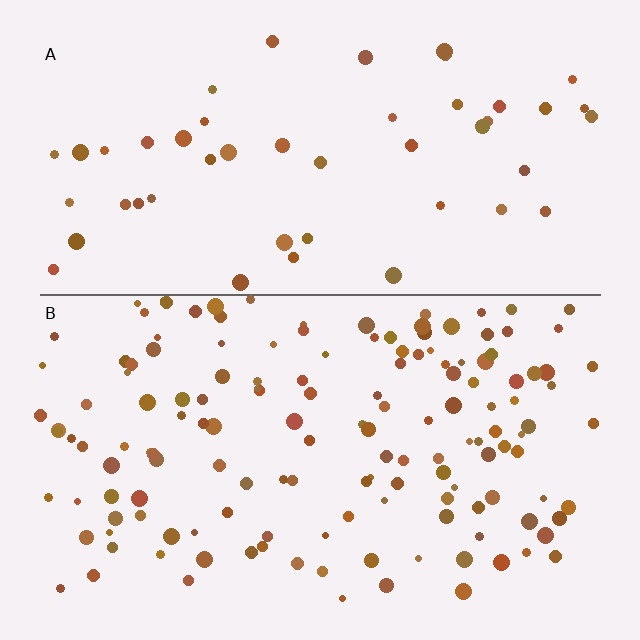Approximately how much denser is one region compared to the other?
Approximately 3.1× — region B over region A.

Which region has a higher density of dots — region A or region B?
B (the bottom).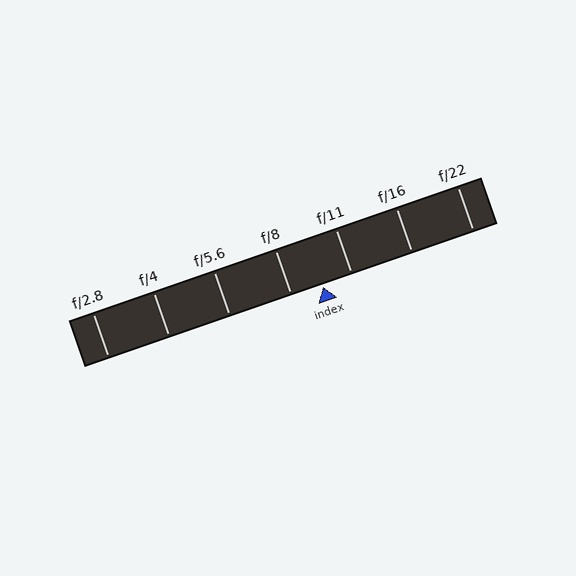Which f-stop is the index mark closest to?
The index mark is closest to f/11.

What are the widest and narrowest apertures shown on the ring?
The widest aperture shown is f/2.8 and the narrowest is f/22.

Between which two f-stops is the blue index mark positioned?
The index mark is between f/8 and f/11.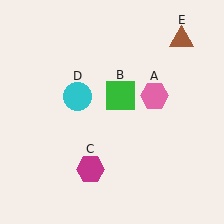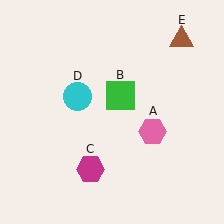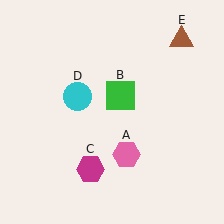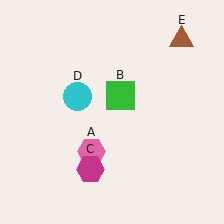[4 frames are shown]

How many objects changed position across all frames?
1 object changed position: pink hexagon (object A).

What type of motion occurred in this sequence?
The pink hexagon (object A) rotated clockwise around the center of the scene.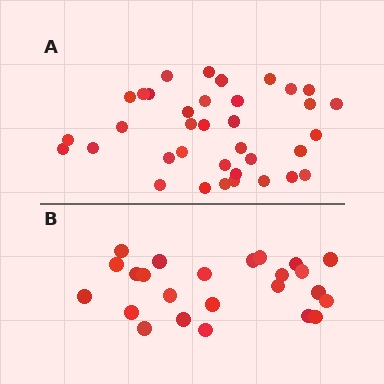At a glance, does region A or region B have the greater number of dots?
Region A (the top region) has more dots.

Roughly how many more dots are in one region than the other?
Region A has roughly 12 or so more dots than region B.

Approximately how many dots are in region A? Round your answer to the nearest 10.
About 40 dots. (The exact count is 36, which rounds to 40.)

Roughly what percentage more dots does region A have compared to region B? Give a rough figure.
About 50% more.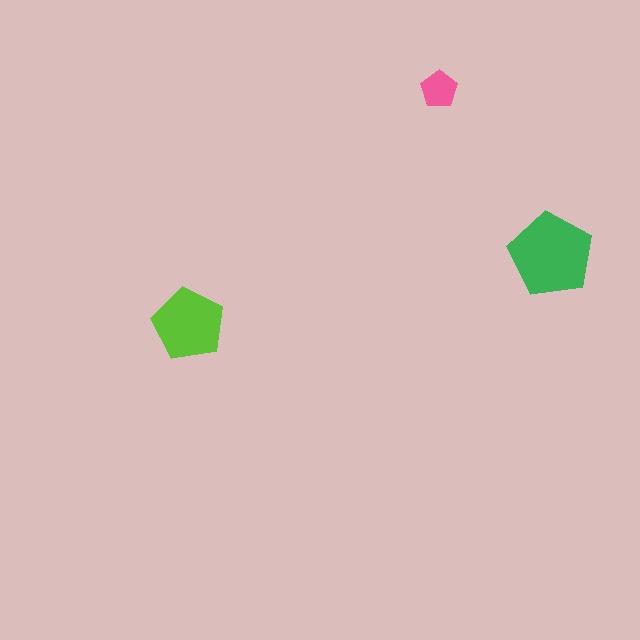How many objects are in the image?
There are 3 objects in the image.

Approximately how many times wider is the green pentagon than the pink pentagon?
About 2.5 times wider.